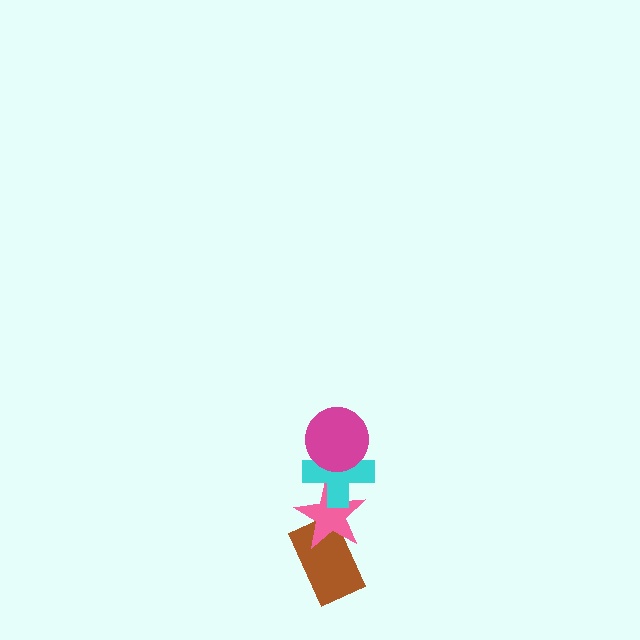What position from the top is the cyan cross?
The cyan cross is 2nd from the top.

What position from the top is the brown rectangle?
The brown rectangle is 4th from the top.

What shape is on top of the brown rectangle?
The pink star is on top of the brown rectangle.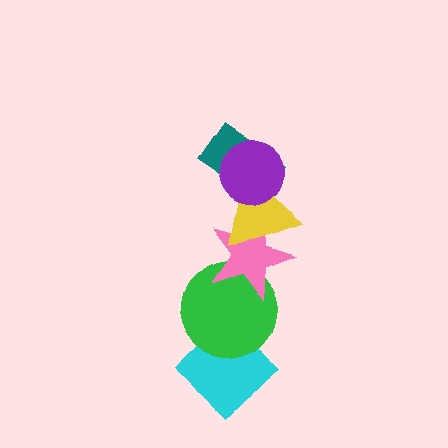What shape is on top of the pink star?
The yellow triangle is on top of the pink star.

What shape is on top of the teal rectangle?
The purple circle is on top of the teal rectangle.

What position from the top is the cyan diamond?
The cyan diamond is 6th from the top.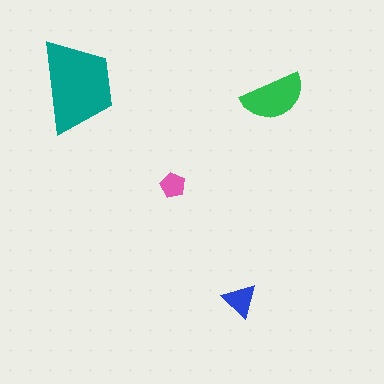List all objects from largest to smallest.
The teal trapezoid, the green semicircle, the blue triangle, the pink pentagon.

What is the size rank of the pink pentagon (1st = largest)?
4th.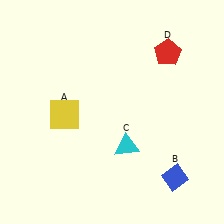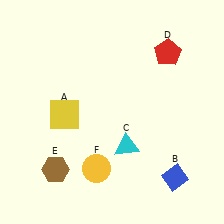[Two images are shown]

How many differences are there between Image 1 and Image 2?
There are 2 differences between the two images.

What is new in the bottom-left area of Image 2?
A yellow circle (F) was added in the bottom-left area of Image 2.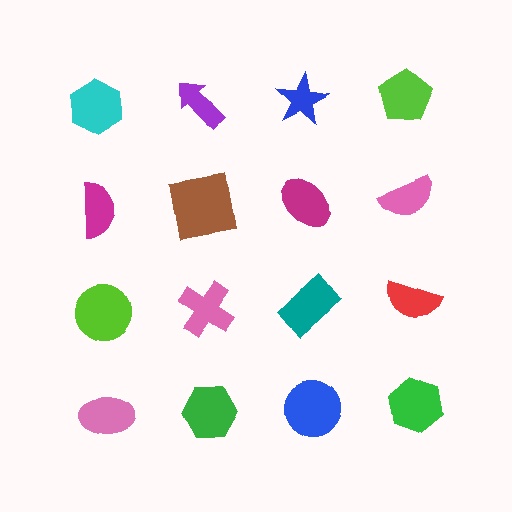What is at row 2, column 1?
A magenta semicircle.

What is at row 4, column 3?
A blue circle.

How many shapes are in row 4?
4 shapes.